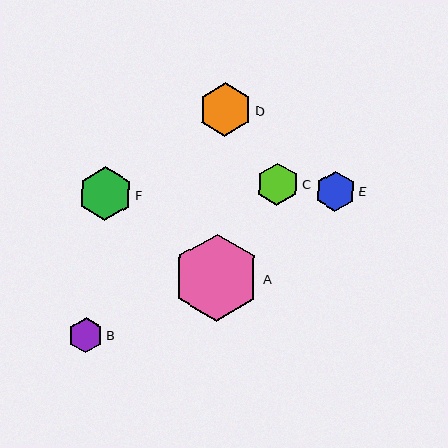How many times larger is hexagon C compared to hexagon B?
Hexagon C is approximately 1.2 times the size of hexagon B.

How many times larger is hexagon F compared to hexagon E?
Hexagon F is approximately 1.3 times the size of hexagon E.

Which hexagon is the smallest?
Hexagon B is the smallest with a size of approximately 35 pixels.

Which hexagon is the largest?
Hexagon A is the largest with a size of approximately 87 pixels.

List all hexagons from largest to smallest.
From largest to smallest: A, F, D, C, E, B.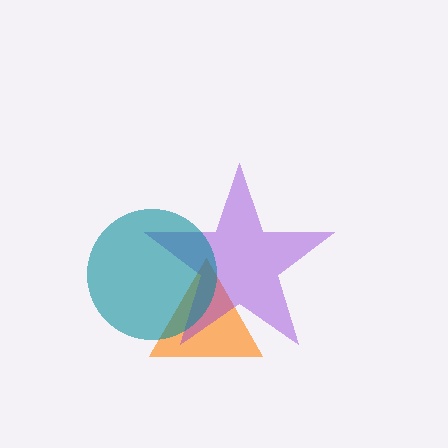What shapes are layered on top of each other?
The layered shapes are: an orange triangle, a purple star, a teal circle.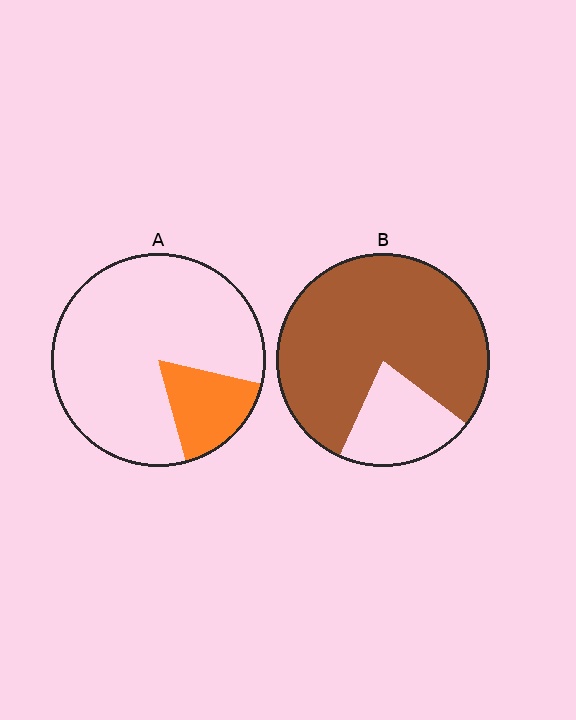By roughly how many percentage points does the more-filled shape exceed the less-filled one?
By roughly 60 percentage points (B over A).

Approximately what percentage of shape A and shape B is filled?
A is approximately 15% and B is approximately 80%.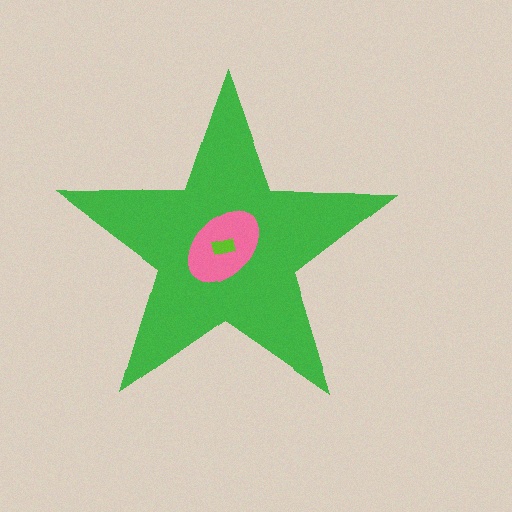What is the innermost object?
The lime rectangle.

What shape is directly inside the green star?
The pink ellipse.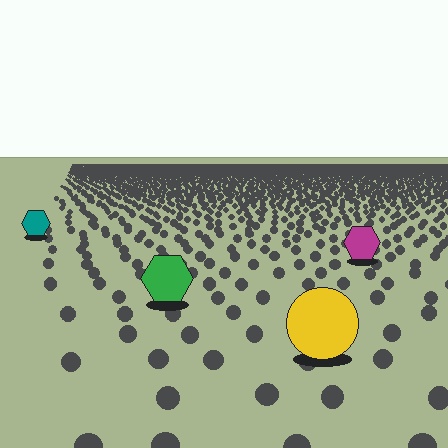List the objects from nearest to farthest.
From nearest to farthest: the yellow circle, the green hexagon, the magenta hexagon, the teal hexagon.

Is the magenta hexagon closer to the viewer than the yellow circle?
No. The yellow circle is closer — you can tell from the texture gradient: the ground texture is coarser near it.